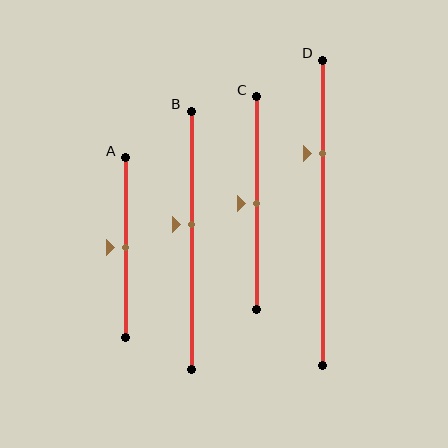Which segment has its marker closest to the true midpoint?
Segment A has its marker closest to the true midpoint.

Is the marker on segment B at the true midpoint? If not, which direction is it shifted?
No, the marker on segment B is shifted upward by about 6% of the segment length.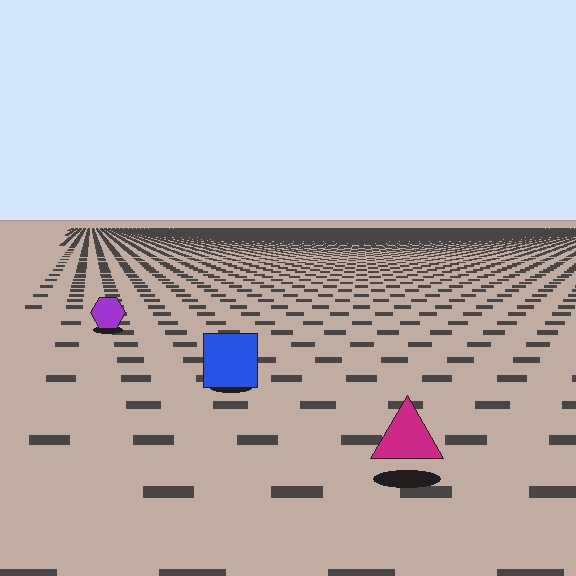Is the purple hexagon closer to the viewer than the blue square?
No. The blue square is closer — you can tell from the texture gradient: the ground texture is coarser near it.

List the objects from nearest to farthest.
From nearest to farthest: the magenta triangle, the blue square, the purple hexagon.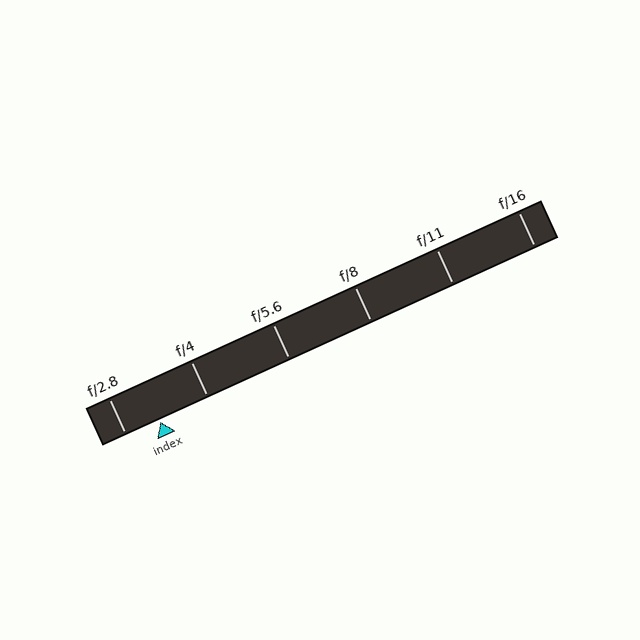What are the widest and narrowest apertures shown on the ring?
The widest aperture shown is f/2.8 and the narrowest is f/16.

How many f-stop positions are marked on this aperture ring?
There are 6 f-stop positions marked.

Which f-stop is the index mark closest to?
The index mark is closest to f/2.8.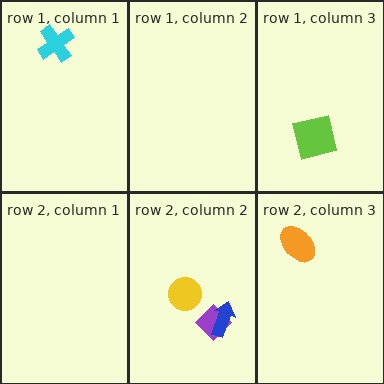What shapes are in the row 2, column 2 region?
The purple diamond, the blue arrow, the yellow circle.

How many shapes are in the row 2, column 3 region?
1.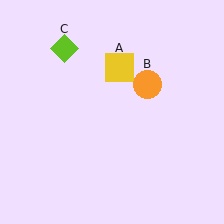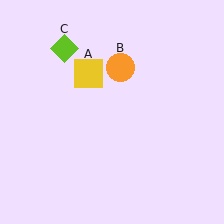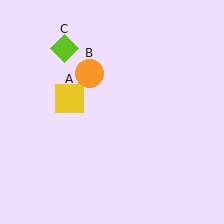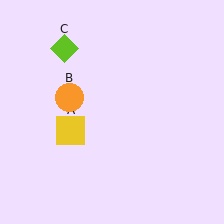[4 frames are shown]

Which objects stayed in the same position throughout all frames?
Lime diamond (object C) remained stationary.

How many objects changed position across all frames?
2 objects changed position: yellow square (object A), orange circle (object B).